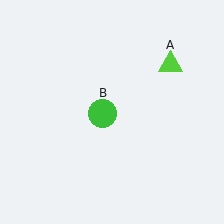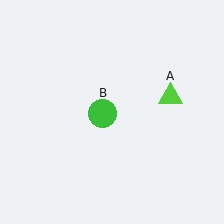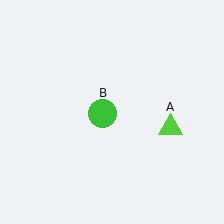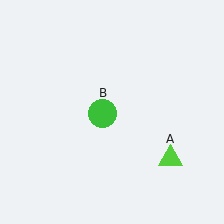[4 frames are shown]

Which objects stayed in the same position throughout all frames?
Green circle (object B) remained stationary.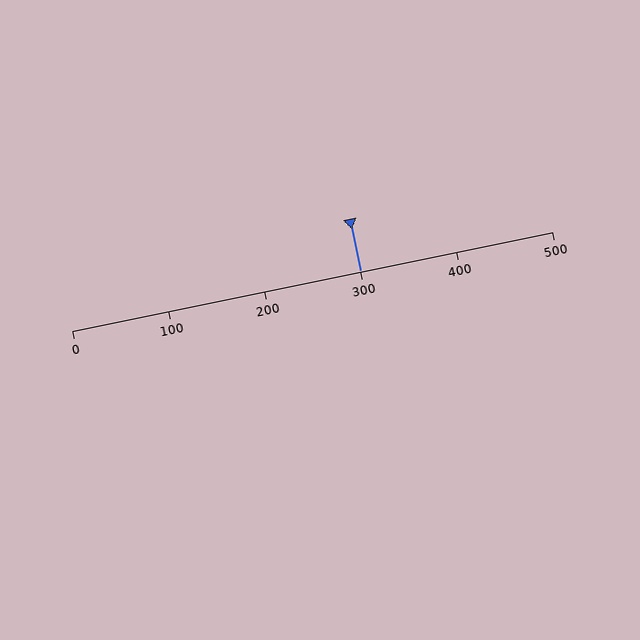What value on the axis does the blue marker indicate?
The marker indicates approximately 300.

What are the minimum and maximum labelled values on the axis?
The axis runs from 0 to 500.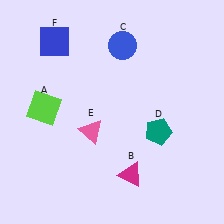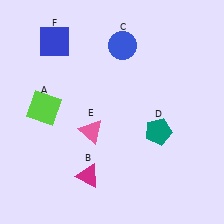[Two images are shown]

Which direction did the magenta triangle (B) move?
The magenta triangle (B) moved left.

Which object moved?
The magenta triangle (B) moved left.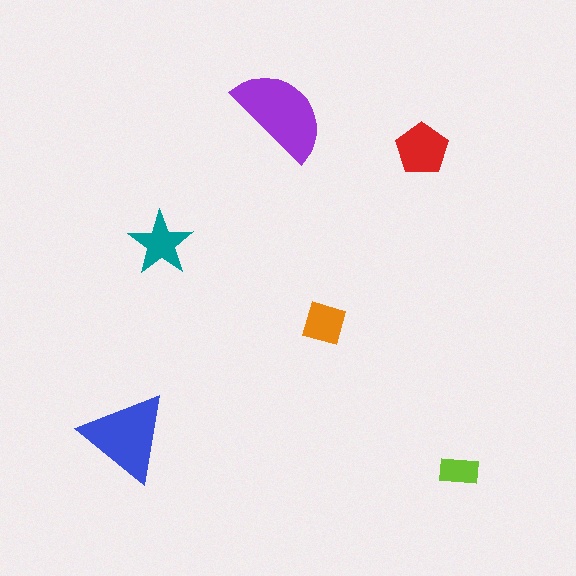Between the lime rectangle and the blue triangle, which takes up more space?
The blue triangle.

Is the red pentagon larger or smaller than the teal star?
Larger.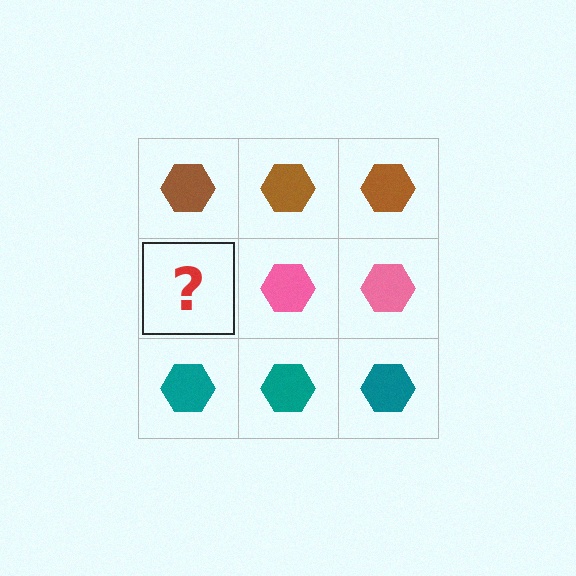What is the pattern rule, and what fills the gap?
The rule is that each row has a consistent color. The gap should be filled with a pink hexagon.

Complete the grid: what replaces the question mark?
The question mark should be replaced with a pink hexagon.